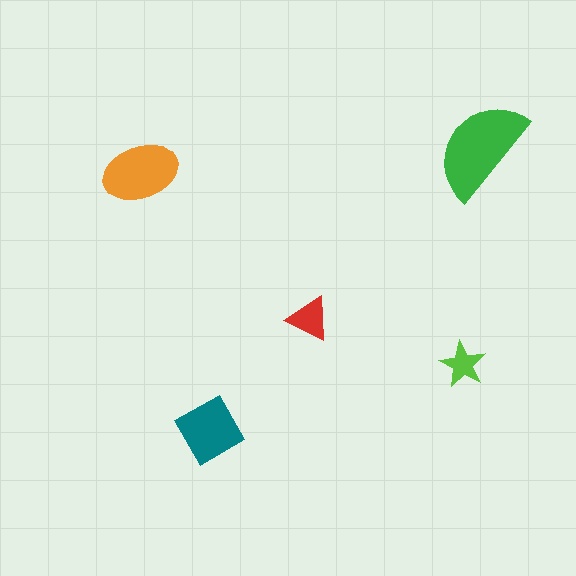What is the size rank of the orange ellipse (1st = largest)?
2nd.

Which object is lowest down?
The teal diamond is bottommost.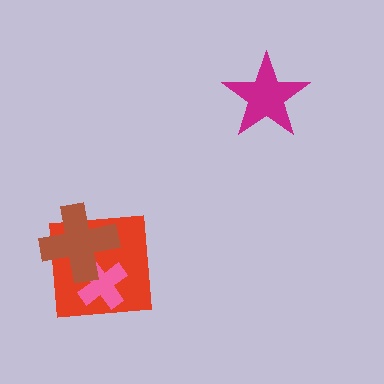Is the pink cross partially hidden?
Yes, it is partially covered by another shape.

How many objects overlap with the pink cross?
2 objects overlap with the pink cross.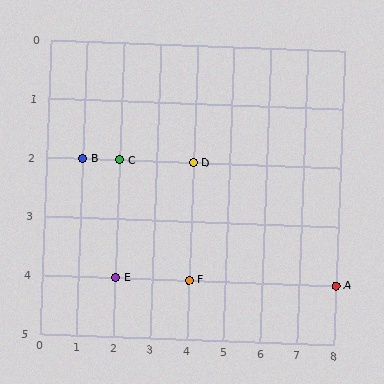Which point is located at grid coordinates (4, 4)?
Point F is at (4, 4).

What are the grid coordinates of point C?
Point C is at grid coordinates (2, 2).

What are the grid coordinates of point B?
Point B is at grid coordinates (1, 2).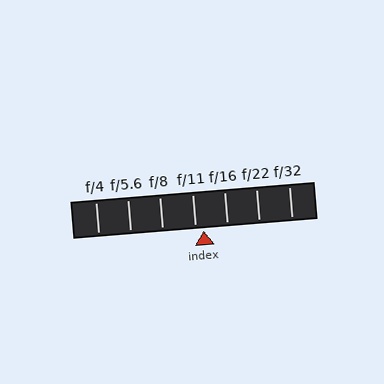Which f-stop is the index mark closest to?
The index mark is closest to f/11.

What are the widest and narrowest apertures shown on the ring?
The widest aperture shown is f/4 and the narrowest is f/32.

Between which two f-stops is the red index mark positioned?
The index mark is between f/11 and f/16.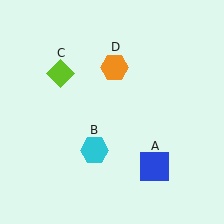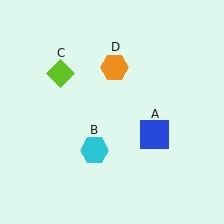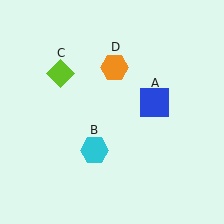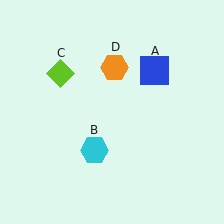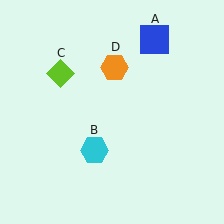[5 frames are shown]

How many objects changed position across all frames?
1 object changed position: blue square (object A).